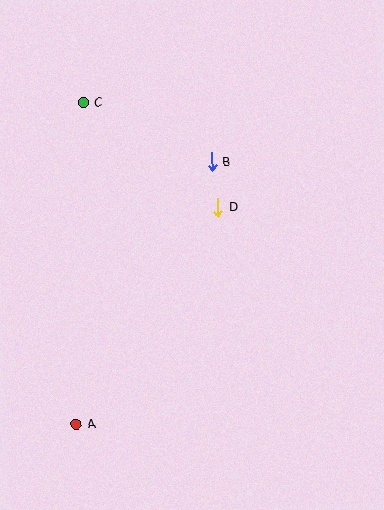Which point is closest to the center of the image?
Point D at (218, 208) is closest to the center.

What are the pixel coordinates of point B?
Point B is at (212, 162).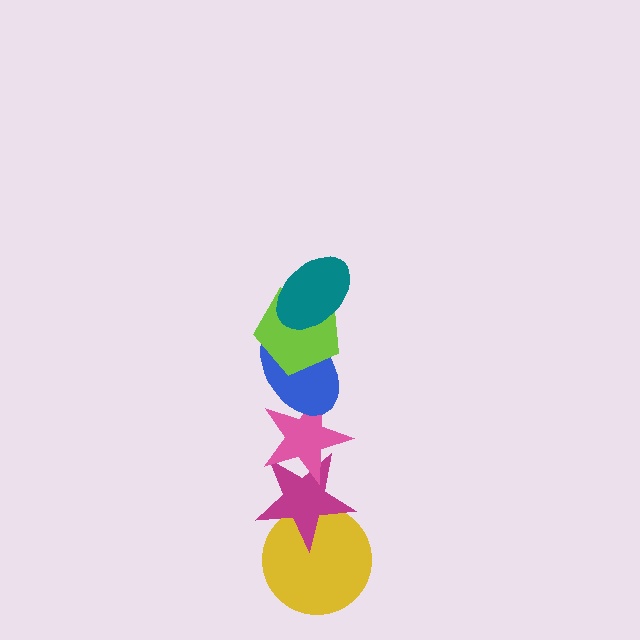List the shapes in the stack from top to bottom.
From top to bottom: the teal ellipse, the lime pentagon, the blue ellipse, the pink star, the magenta star, the yellow circle.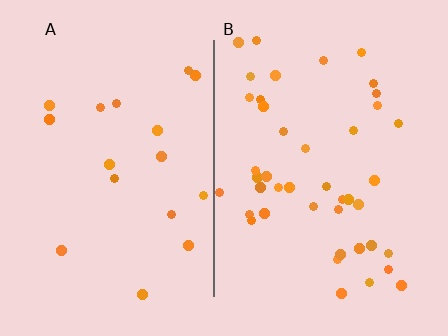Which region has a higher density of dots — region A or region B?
B (the right).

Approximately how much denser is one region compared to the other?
Approximately 2.5× — region B over region A.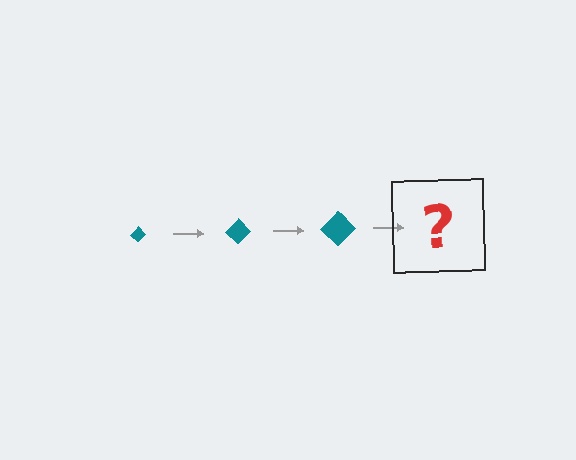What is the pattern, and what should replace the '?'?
The pattern is that the diamond gets progressively larger each step. The '?' should be a teal diamond, larger than the previous one.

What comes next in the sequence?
The next element should be a teal diamond, larger than the previous one.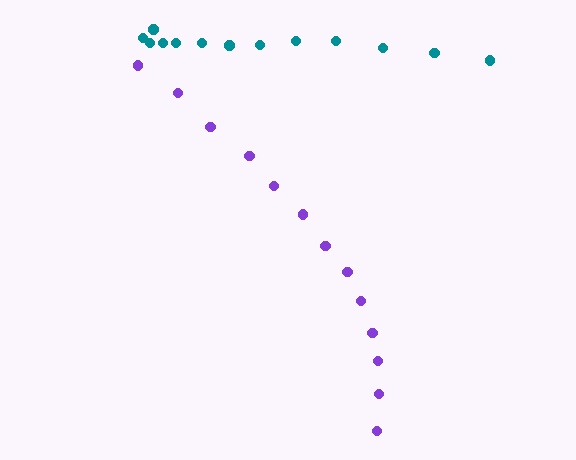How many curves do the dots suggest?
There are 2 distinct paths.